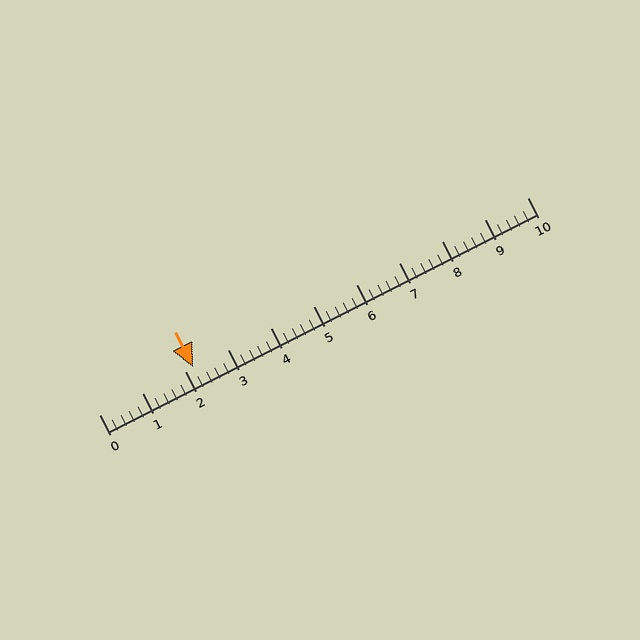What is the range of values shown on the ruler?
The ruler shows values from 0 to 10.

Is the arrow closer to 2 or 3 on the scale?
The arrow is closer to 2.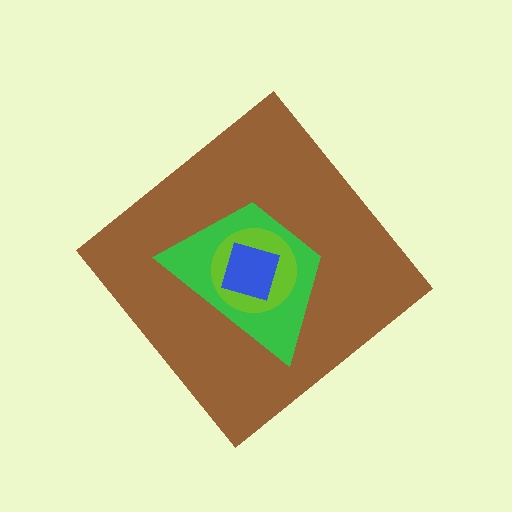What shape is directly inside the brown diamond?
The green trapezoid.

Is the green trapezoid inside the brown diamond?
Yes.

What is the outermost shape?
The brown diamond.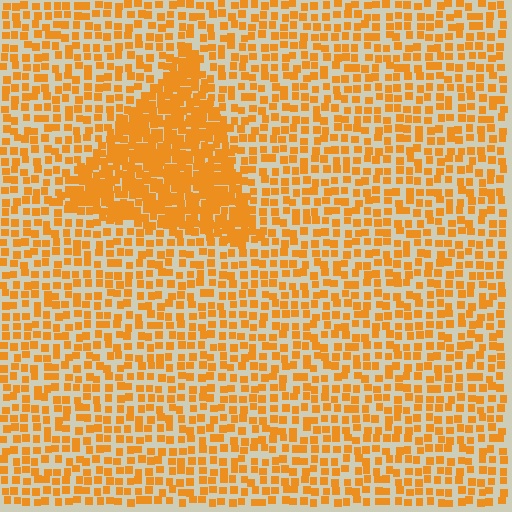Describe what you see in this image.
The image contains small orange elements arranged at two different densities. A triangle-shaped region is visible where the elements are more densely packed than the surrounding area.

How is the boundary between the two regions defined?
The boundary is defined by a change in element density (approximately 2.1x ratio). All elements are the same color, size, and shape.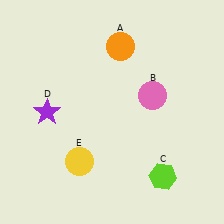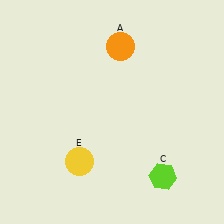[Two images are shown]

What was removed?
The pink circle (B), the purple star (D) were removed in Image 2.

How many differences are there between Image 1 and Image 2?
There are 2 differences between the two images.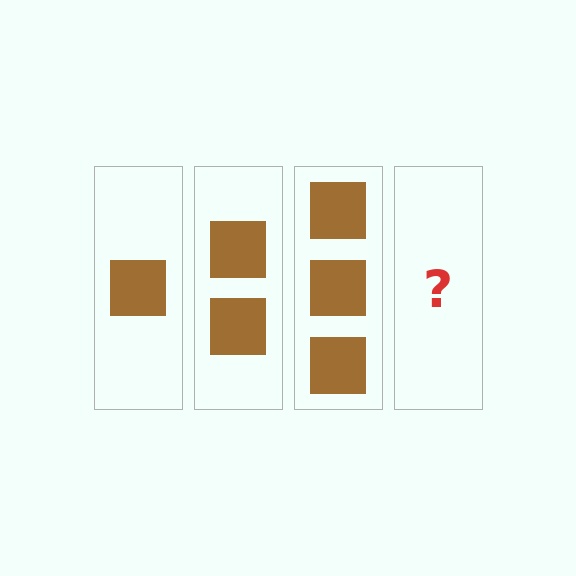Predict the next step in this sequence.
The next step is 4 squares.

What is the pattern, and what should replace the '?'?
The pattern is that each step adds one more square. The '?' should be 4 squares.